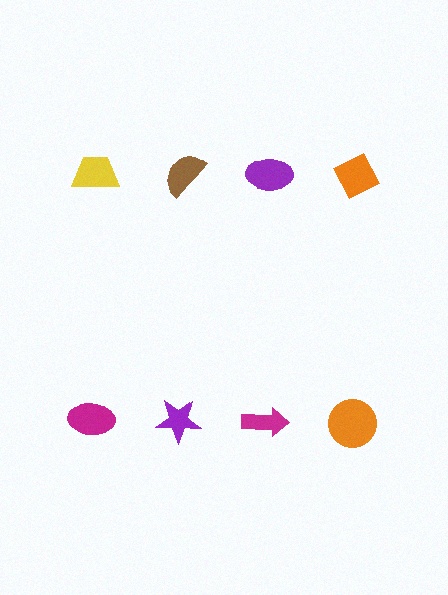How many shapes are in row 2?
4 shapes.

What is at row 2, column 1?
A magenta ellipse.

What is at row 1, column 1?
A yellow trapezoid.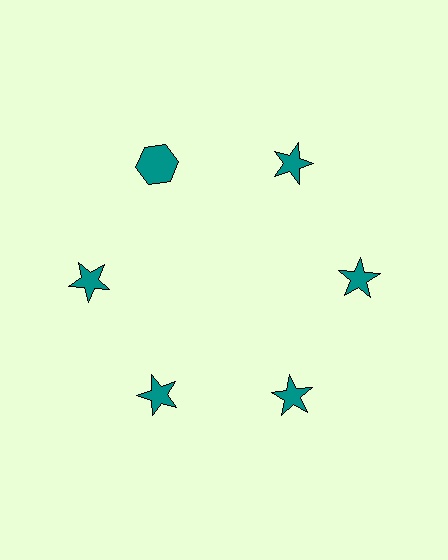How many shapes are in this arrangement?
There are 6 shapes arranged in a ring pattern.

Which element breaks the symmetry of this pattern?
The teal hexagon at roughly the 11 o'clock position breaks the symmetry. All other shapes are teal stars.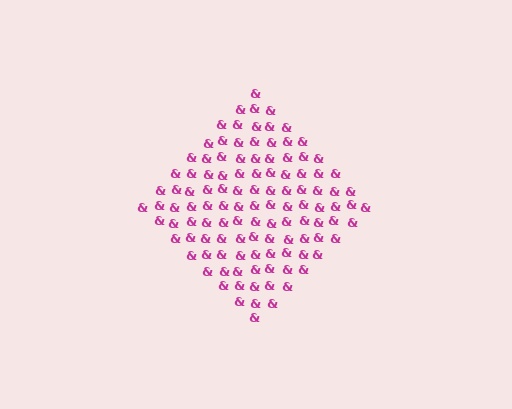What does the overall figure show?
The overall figure shows a diamond.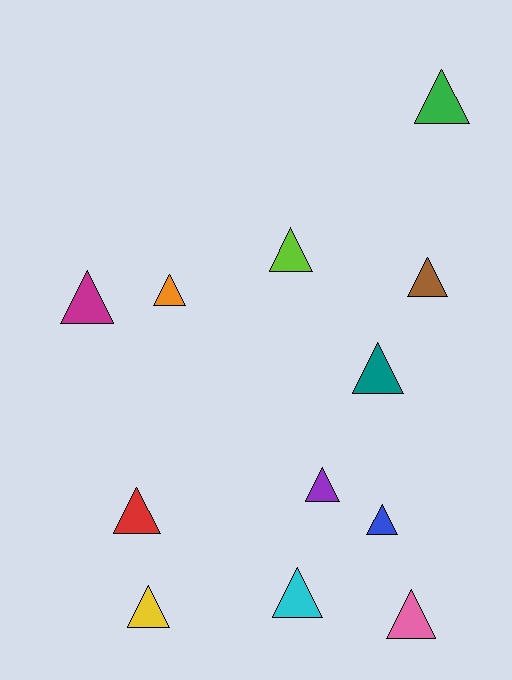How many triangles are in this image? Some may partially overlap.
There are 12 triangles.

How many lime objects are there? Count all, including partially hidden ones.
There is 1 lime object.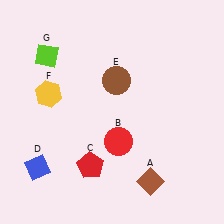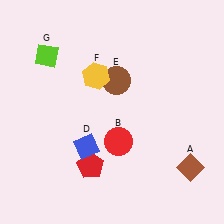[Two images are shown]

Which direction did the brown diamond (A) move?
The brown diamond (A) moved right.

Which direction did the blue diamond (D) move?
The blue diamond (D) moved right.